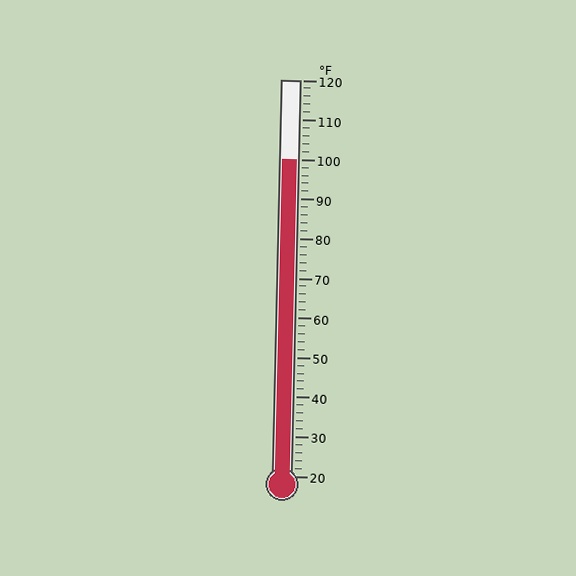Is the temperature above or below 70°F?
The temperature is above 70°F.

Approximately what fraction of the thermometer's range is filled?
The thermometer is filled to approximately 80% of its range.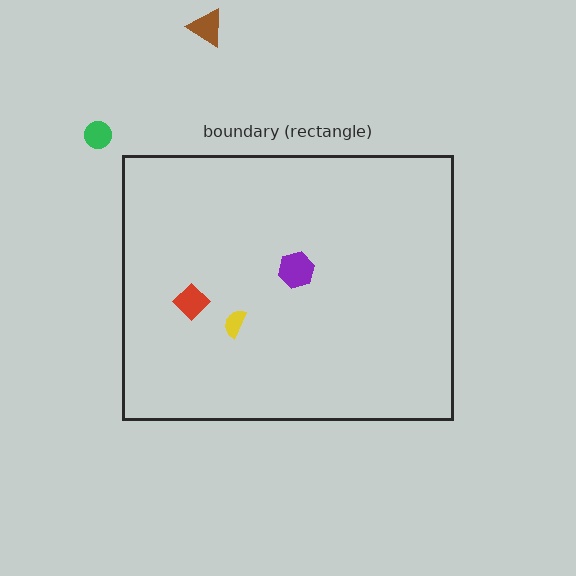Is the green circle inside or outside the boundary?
Outside.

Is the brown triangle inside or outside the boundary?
Outside.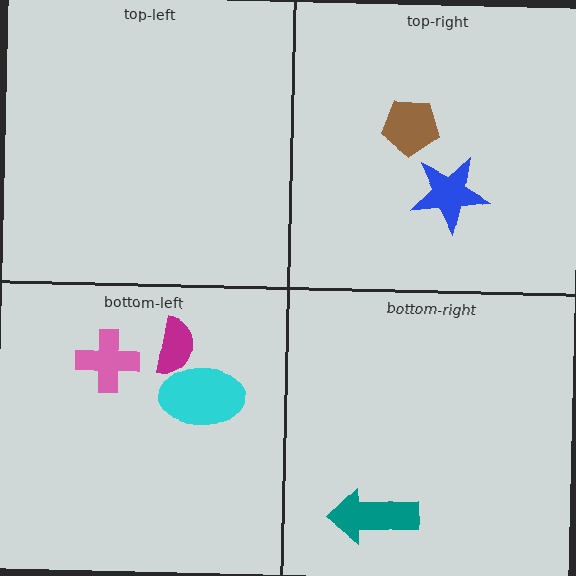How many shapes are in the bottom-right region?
1.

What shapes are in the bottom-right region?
The teal arrow.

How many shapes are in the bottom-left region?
3.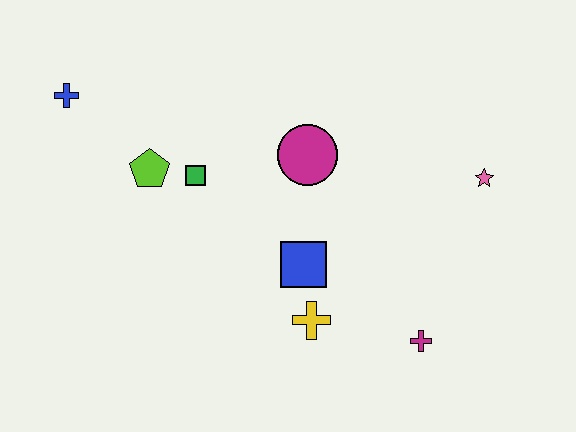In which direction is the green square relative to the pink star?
The green square is to the left of the pink star.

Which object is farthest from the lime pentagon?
The pink star is farthest from the lime pentagon.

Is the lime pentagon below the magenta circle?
Yes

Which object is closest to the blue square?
The yellow cross is closest to the blue square.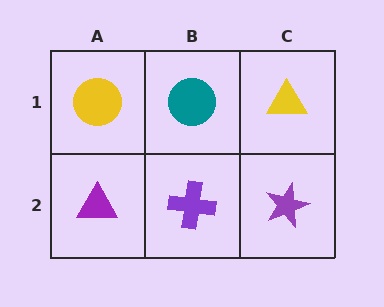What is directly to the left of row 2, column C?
A purple cross.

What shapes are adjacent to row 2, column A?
A yellow circle (row 1, column A), a purple cross (row 2, column B).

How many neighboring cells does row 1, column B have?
3.